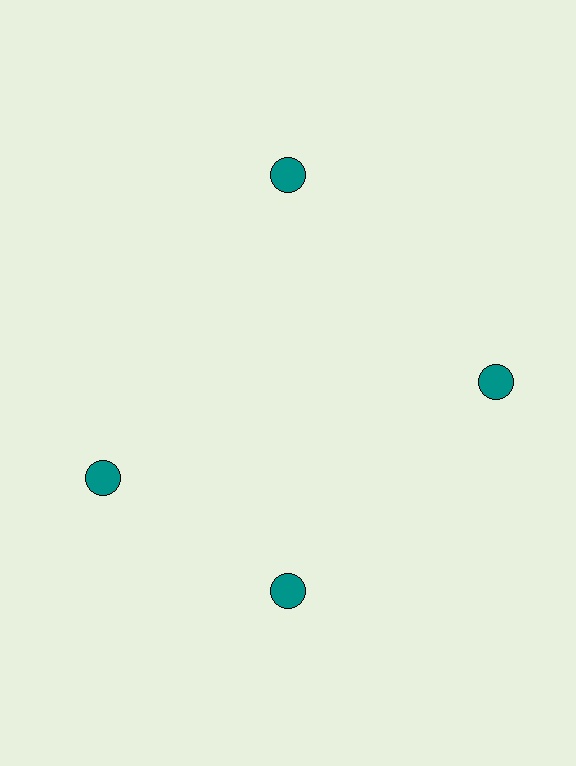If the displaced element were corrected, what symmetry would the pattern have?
It would have 4-fold rotational symmetry — the pattern would map onto itself every 90 degrees.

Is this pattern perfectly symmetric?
No. The 4 teal circles are arranged in a ring, but one element near the 9 o'clock position is rotated out of alignment along the ring, breaking the 4-fold rotational symmetry.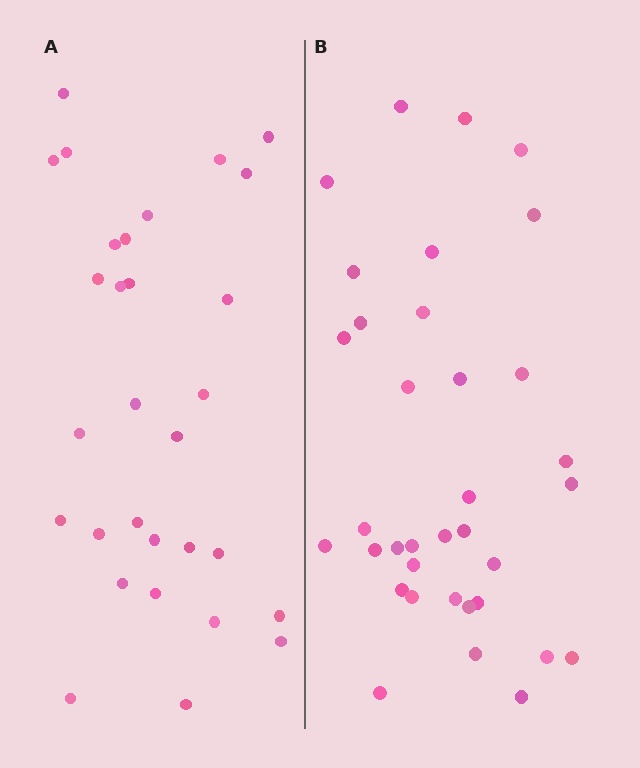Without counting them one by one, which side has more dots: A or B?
Region B (the right region) has more dots.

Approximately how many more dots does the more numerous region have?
Region B has about 5 more dots than region A.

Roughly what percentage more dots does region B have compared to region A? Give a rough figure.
About 15% more.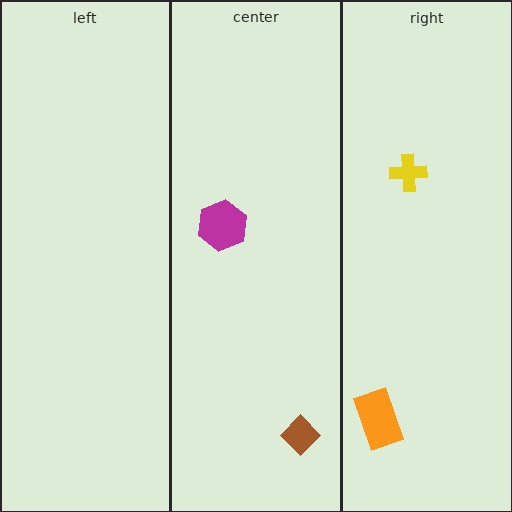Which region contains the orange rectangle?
The right region.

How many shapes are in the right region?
2.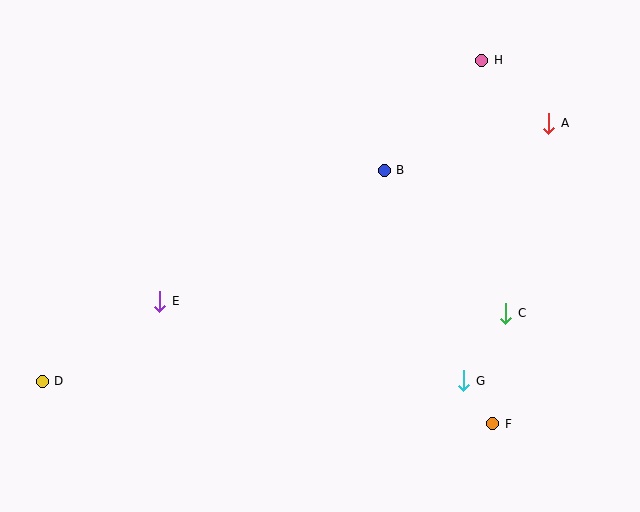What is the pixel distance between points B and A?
The distance between B and A is 171 pixels.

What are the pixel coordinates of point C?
Point C is at (506, 313).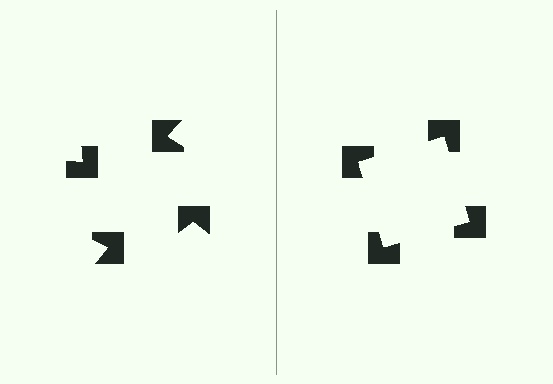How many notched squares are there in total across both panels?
8 — 4 on each side.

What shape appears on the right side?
An illusory square.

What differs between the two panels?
The notched squares are positioned identically on both sides; only the wedge orientations differ. On the right they align to a square; on the left they are misaligned.